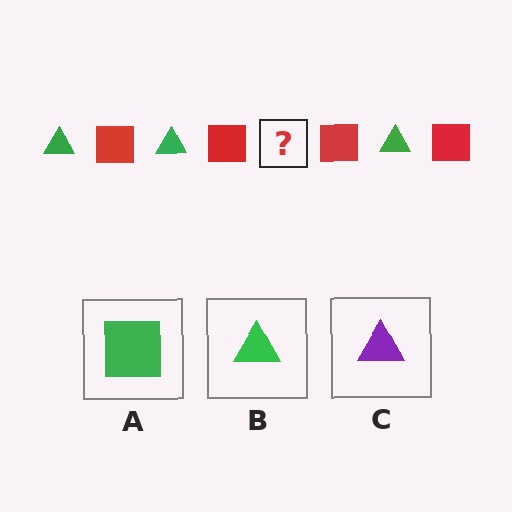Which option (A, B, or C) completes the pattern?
B.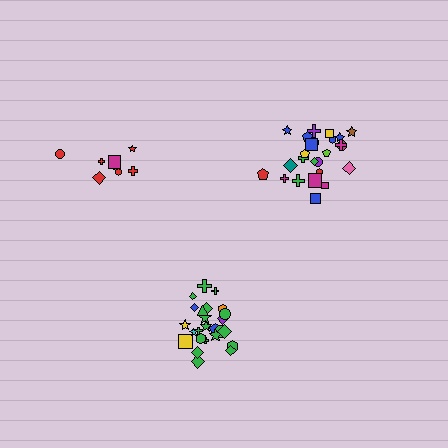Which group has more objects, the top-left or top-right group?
The top-right group.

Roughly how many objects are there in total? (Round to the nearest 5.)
Roughly 60 objects in total.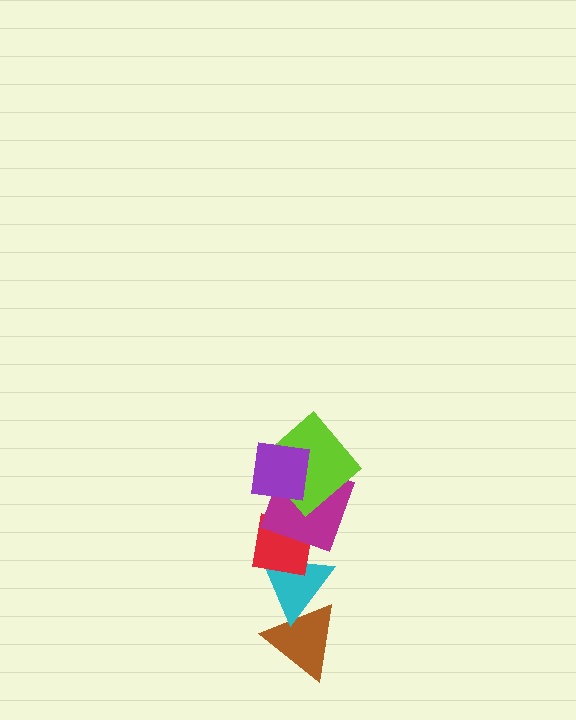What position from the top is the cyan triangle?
The cyan triangle is 5th from the top.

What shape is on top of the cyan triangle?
The red square is on top of the cyan triangle.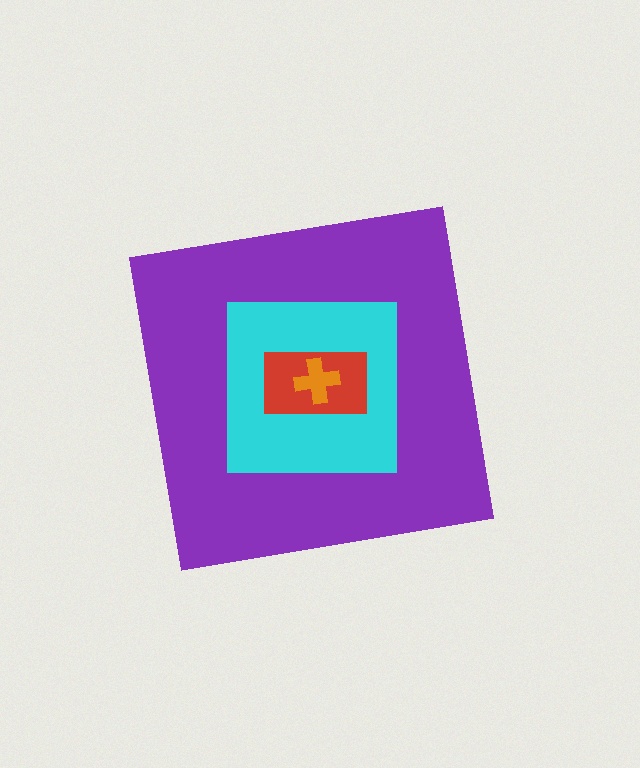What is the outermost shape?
The purple square.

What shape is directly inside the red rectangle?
The orange cross.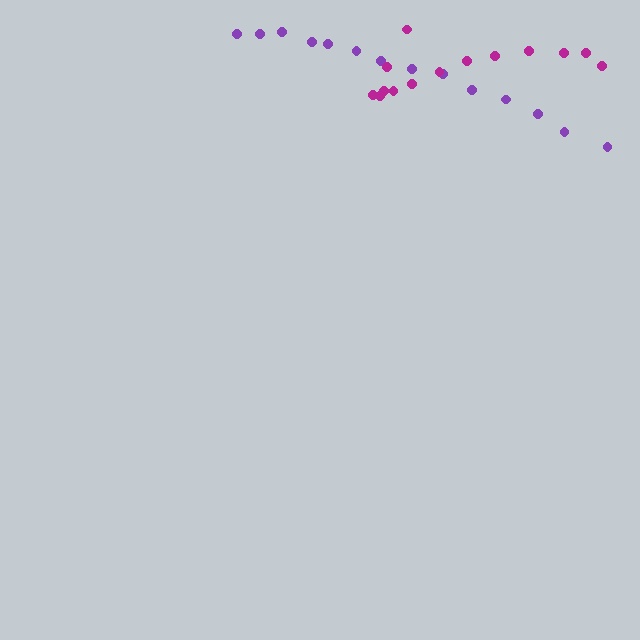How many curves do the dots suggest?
There are 2 distinct paths.